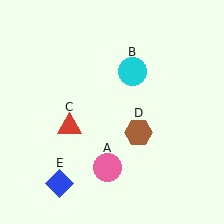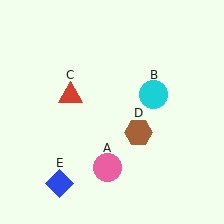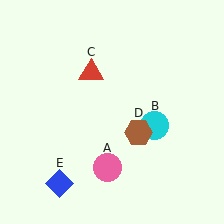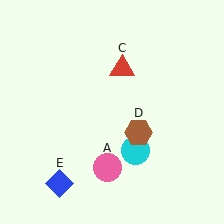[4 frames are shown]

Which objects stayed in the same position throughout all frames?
Pink circle (object A) and brown hexagon (object D) and blue diamond (object E) remained stationary.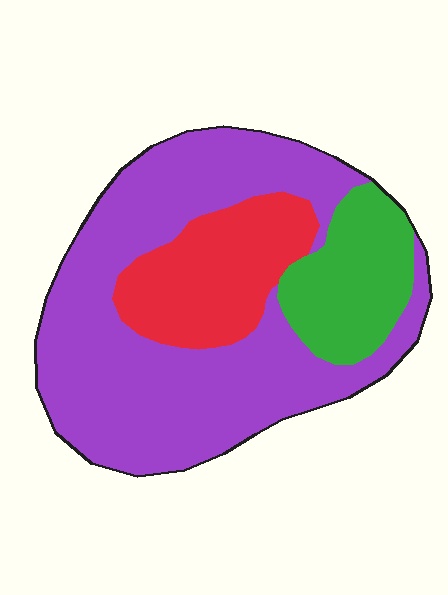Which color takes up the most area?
Purple, at roughly 65%.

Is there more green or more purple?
Purple.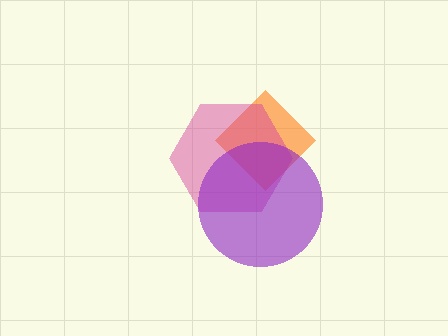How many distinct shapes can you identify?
There are 3 distinct shapes: an orange diamond, a magenta hexagon, a purple circle.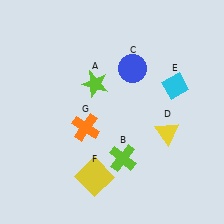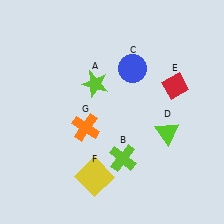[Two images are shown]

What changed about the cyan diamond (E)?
In Image 1, E is cyan. In Image 2, it changed to red.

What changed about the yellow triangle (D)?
In Image 1, D is yellow. In Image 2, it changed to lime.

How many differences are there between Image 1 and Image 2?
There are 2 differences between the two images.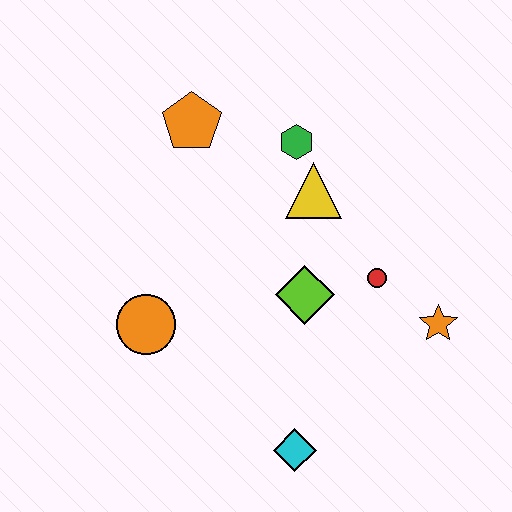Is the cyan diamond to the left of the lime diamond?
Yes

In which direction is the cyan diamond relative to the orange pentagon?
The cyan diamond is below the orange pentagon.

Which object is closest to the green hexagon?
The yellow triangle is closest to the green hexagon.